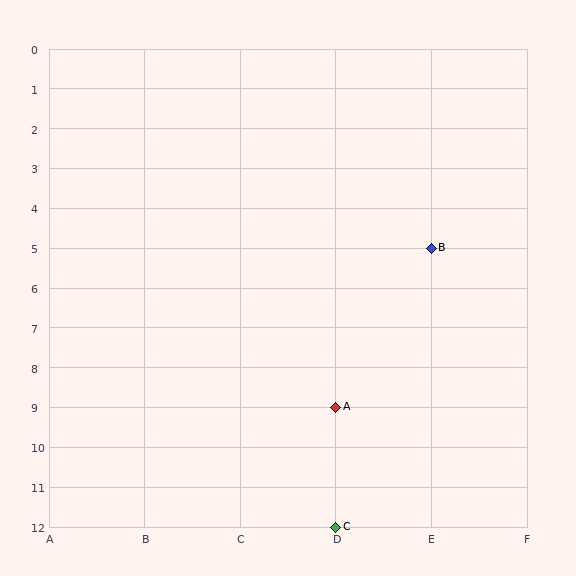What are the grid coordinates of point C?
Point C is at grid coordinates (D, 12).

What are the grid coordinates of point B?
Point B is at grid coordinates (E, 5).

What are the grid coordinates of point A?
Point A is at grid coordinates (D, 9).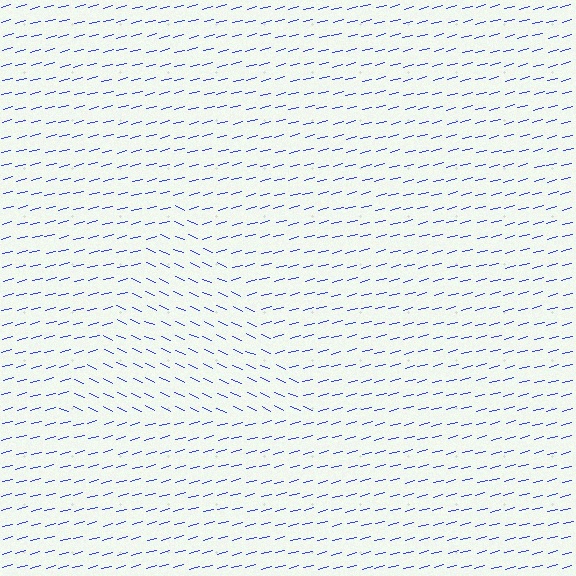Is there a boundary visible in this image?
Yes, there is a texture boundary formed by a change in line orientation.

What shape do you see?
I see a triangle.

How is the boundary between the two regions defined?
The boundary is defined purely by a change in line orientation (approximately 38 degrees difference). All lines are the same color and thickness.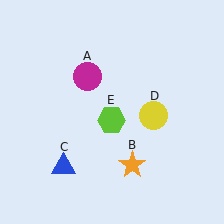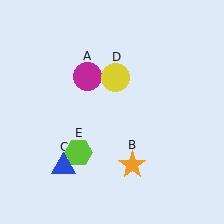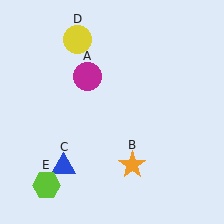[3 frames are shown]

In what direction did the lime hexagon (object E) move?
The lime hexagon (object E) moved down and to the left.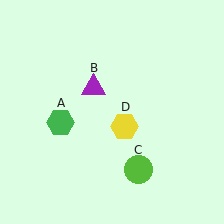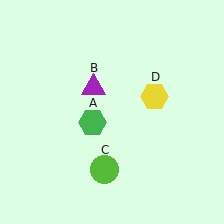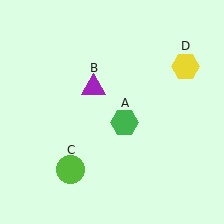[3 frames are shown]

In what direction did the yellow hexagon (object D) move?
The yellow hexagon (object D) moved up and to the right.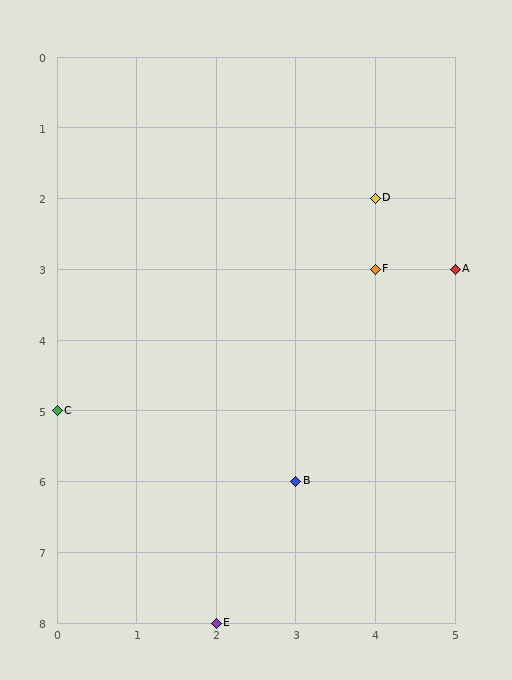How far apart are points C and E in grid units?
Points C and E are 2 columns and 3 rows apart (about 3.6 grid units diagonally).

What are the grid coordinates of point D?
Point D is at grid coordinates (4, 2).